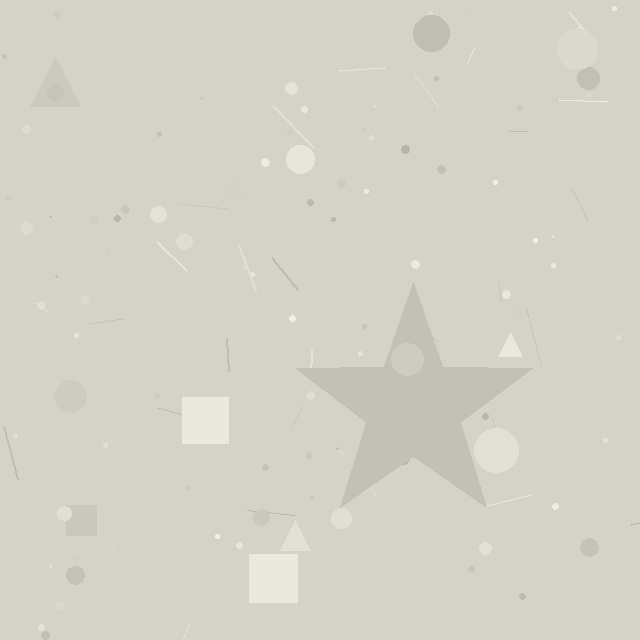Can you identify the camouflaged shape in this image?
The camouflaged shape is a star.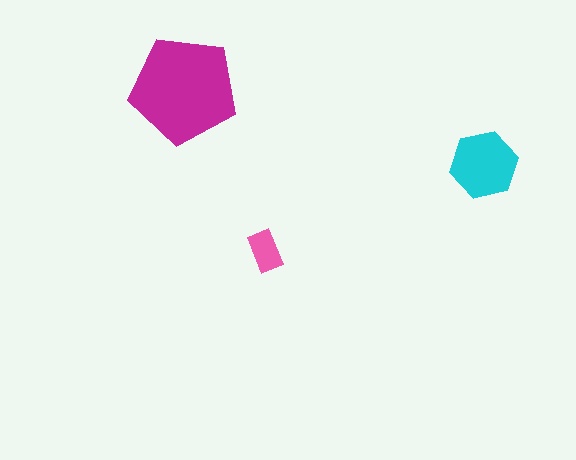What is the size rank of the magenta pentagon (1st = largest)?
1st.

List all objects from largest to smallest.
The magenta pentagon, the cyan hexagon, the pink rectangle.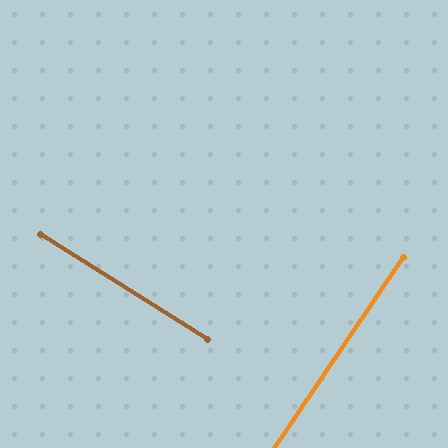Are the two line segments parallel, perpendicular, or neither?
Perpendicular — they meet at approximately 88°.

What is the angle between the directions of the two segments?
Approximately 88 degrees.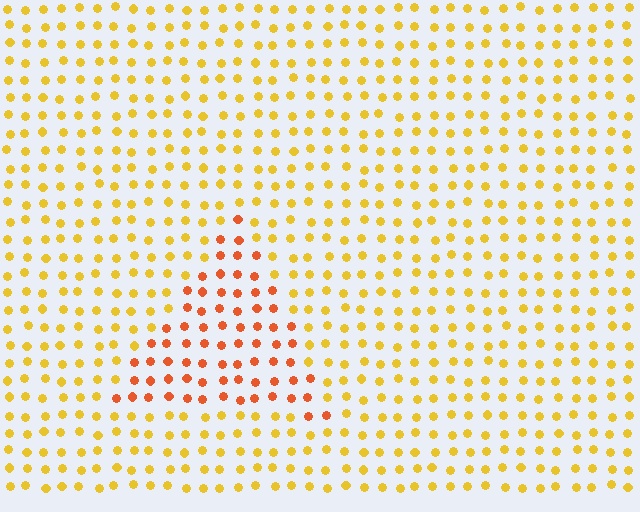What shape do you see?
I see a triangle.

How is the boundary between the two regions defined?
The boundary is defined purely by a slight shift in hue (about 34 degrees). Spacing, size, and orientation are identical on both sides.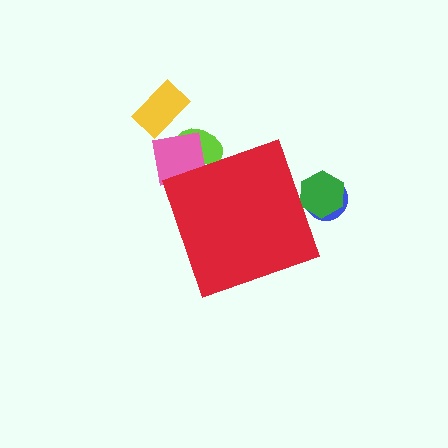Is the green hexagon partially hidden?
Yes, the green hexagon is partially hidden behind the red diamond.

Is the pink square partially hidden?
Yes, the pink square is partially hidden behind the red diamond.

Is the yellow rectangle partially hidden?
No, the yellow rectangle is fully visible.